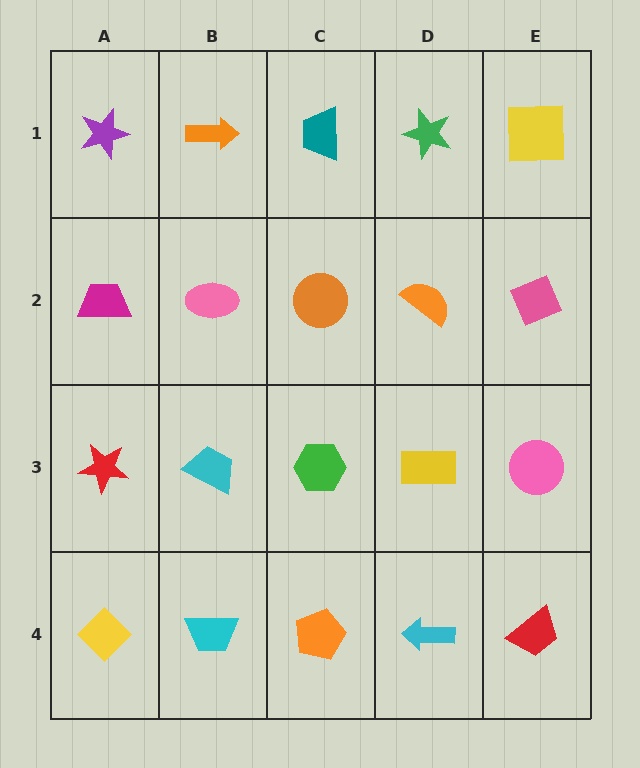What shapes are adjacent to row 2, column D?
A green star (row 1, column D), a yellow rectangle (row 3, column D), an orange circle (row 2, column C), a pink diamond (row 2, column E).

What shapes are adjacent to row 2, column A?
A purple star (row 1, column A), a red star (row 3, column A), a pink ellipse (row 2, column B).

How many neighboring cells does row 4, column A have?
2.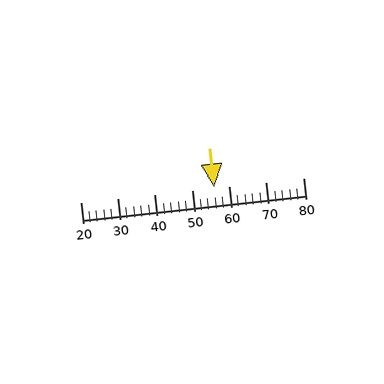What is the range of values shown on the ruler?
The ruler shows values from 20 to 80.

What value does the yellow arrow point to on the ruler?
The yellow arrow points to approximately 56.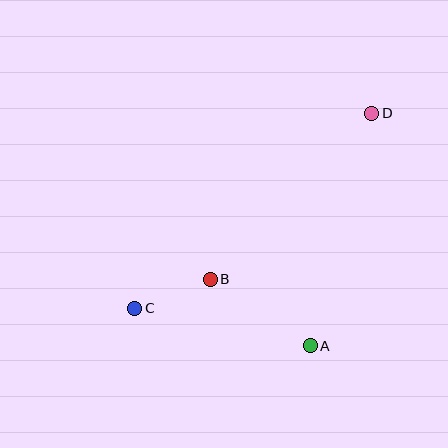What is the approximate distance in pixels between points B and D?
The distance between B and D is approximately 232 pixels.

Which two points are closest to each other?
Points B and C are closest to each other.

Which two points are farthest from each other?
Points C and D are farthest from each other.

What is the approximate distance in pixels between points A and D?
The distance between A and D is approximately 240 pixels.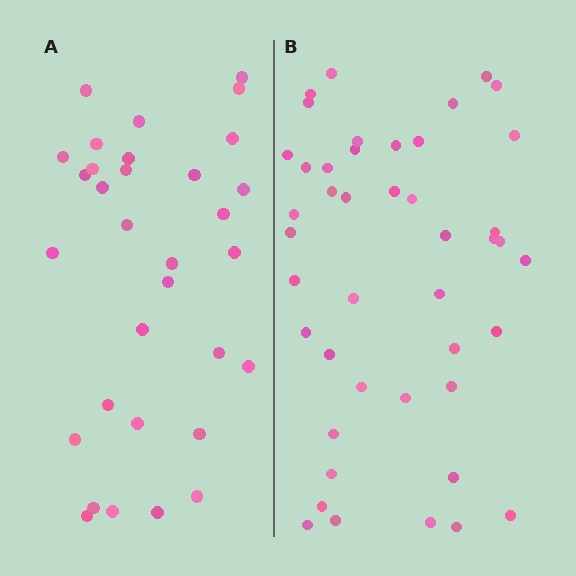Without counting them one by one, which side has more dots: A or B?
Region B (the right region) has more dots.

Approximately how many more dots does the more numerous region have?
Region B has roughly 12 or so more dots than region A.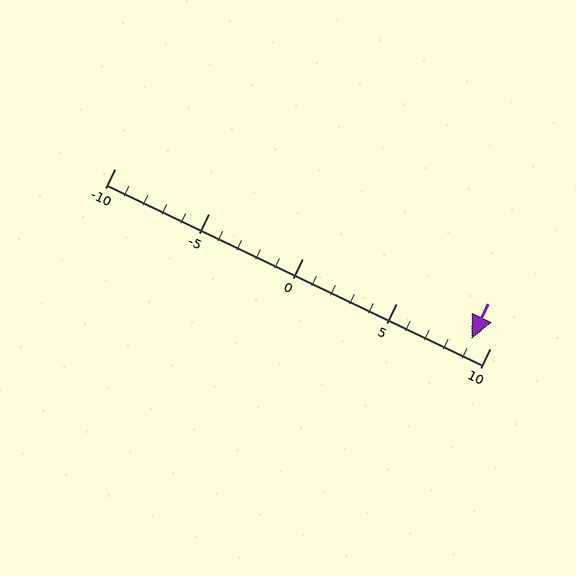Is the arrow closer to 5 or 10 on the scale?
The arrow is closer to 10.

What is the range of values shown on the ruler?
The ruler shows values from -10 to 10.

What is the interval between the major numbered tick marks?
The major tick marks are spaced 5 units apart.